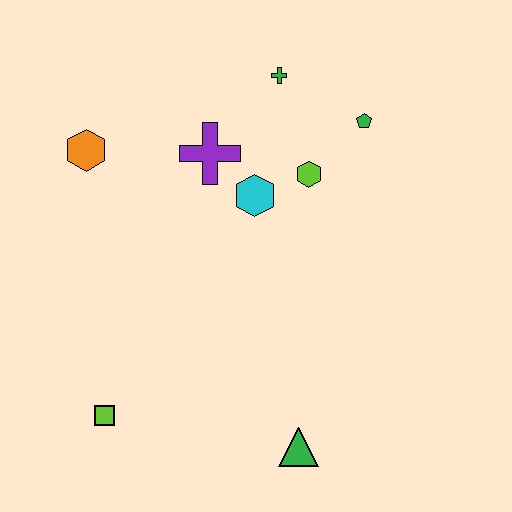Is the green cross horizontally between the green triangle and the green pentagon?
No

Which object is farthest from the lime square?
The green pentagon is farthest from the lime square.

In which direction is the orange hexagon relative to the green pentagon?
The orange hexagon is to the left of the green pentagon.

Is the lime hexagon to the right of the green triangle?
Yes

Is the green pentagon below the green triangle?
No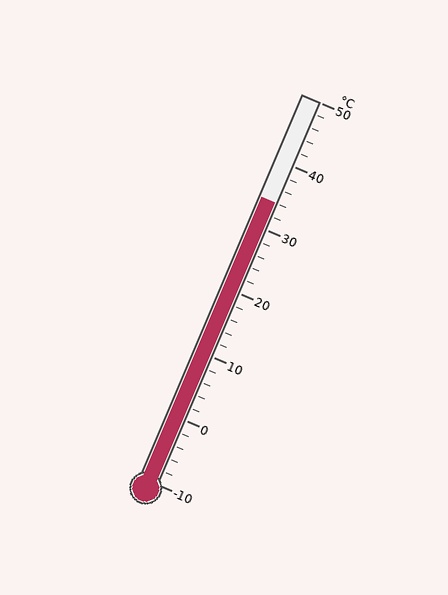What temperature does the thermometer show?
The thermometer shows approximately 34°C.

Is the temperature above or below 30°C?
The temperature is above 30°C.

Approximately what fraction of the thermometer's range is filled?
The thermometer is filled to approximately 75% of its range.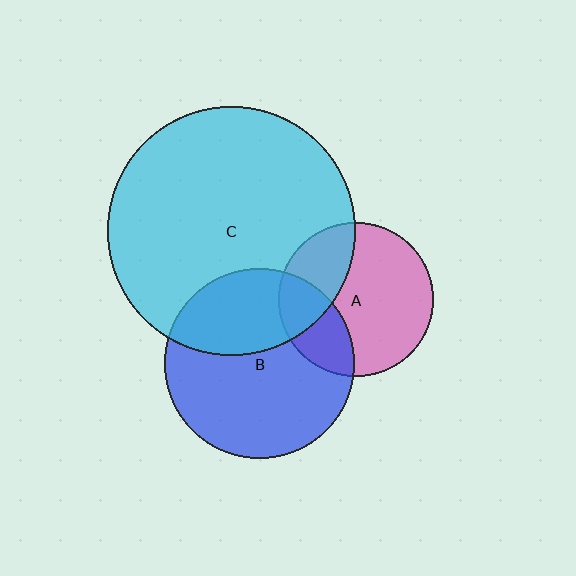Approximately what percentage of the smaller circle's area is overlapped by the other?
Approximately 30%.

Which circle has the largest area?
Circle C (cyan).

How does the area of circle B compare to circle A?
Approximately 1.5 times.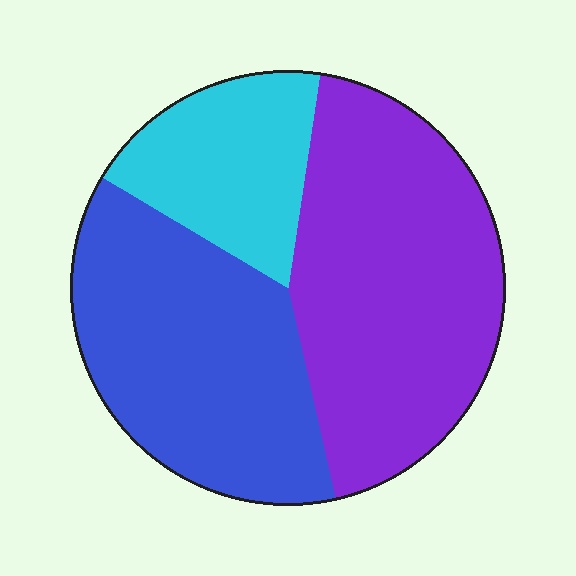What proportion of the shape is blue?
Blue takes up about three eighths (3/8) of the shape.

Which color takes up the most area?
Purple, at roughly 45%.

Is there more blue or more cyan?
Blue.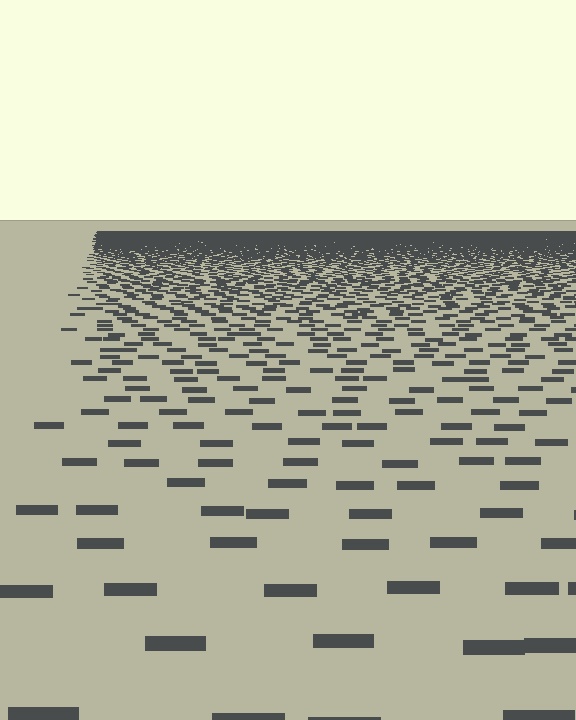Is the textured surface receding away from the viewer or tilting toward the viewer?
The surface is receding away from the viewer. Texture elements get smaller and denser toward the top.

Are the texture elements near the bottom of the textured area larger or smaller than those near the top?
Larger. Near the bottom, elements are closer to the viewer and appear at a bigger on-screen size.